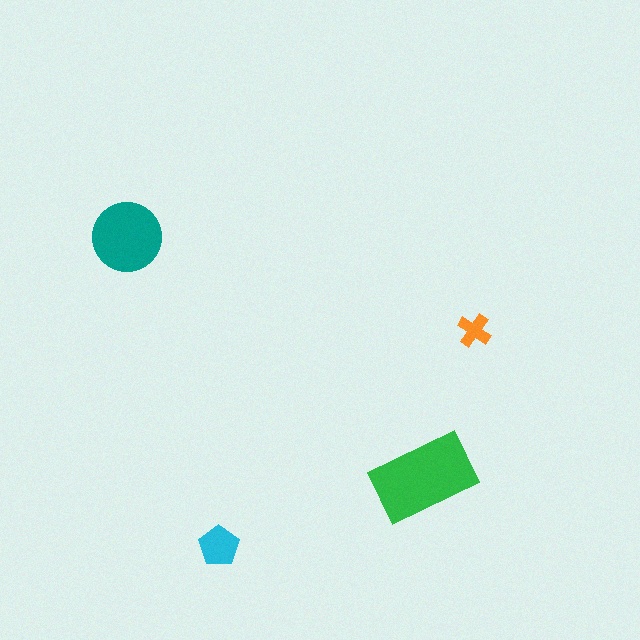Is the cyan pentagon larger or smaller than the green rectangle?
Smaller.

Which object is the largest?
The green rectangle.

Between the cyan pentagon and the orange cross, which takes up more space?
The cyan pentagon.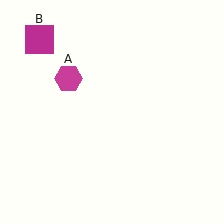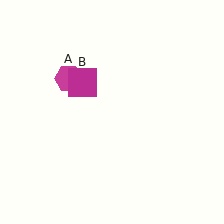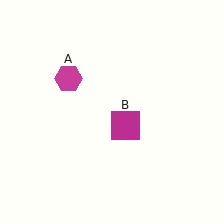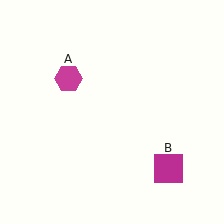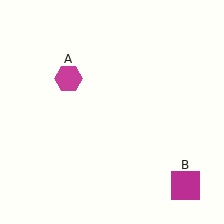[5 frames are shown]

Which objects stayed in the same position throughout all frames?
Magenta hexagon (object A) remained stationary.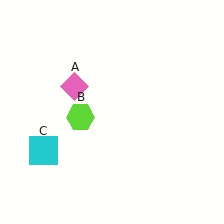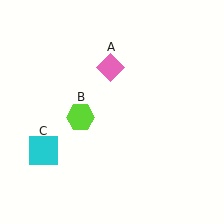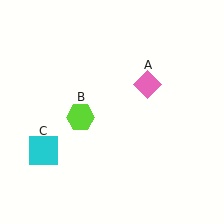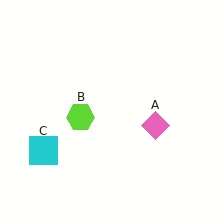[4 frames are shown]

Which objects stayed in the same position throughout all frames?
Lime hexagon (object B) and cyan square (object C) remained stationary.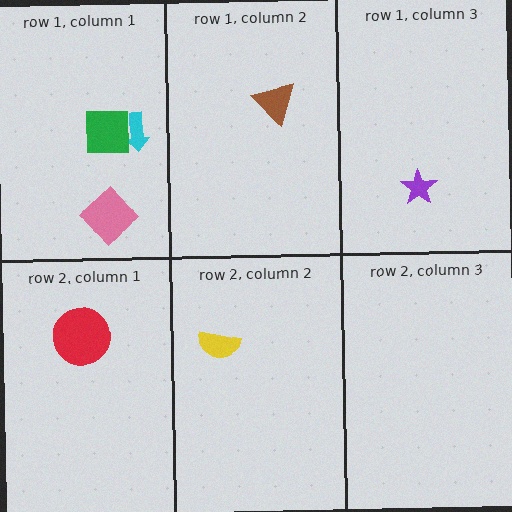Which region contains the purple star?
The row 1, column 3 region.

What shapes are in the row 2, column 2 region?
The yellow semicircle.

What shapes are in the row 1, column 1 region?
The cyan arrow, the green square, the pink diamond.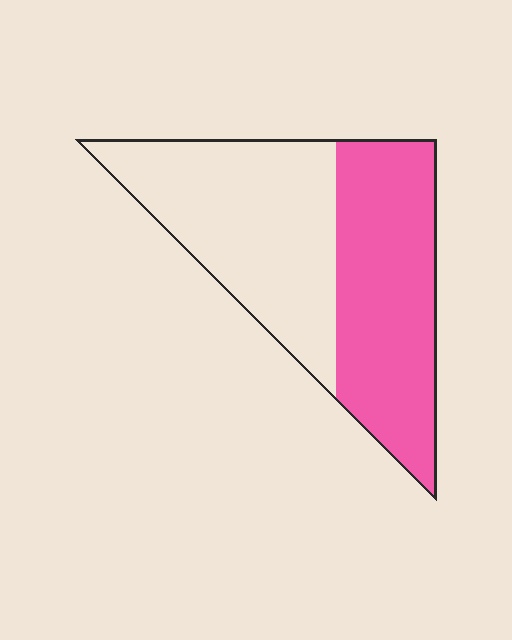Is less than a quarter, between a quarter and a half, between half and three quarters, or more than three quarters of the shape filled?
Between a quarter and a half.